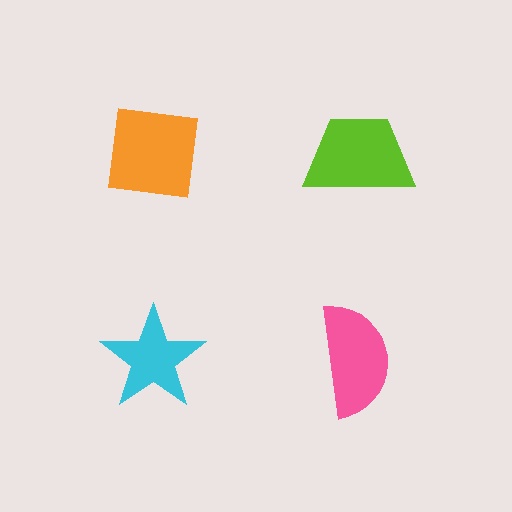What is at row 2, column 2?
A pink semicircle.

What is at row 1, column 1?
An orange square.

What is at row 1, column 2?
A lime trapezoid.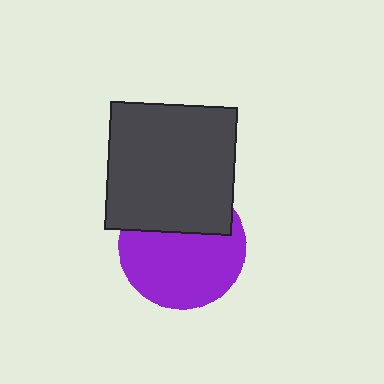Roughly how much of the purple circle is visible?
About half of it is visible (roughly 65%).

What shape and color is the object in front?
The object in front is a dark gray square.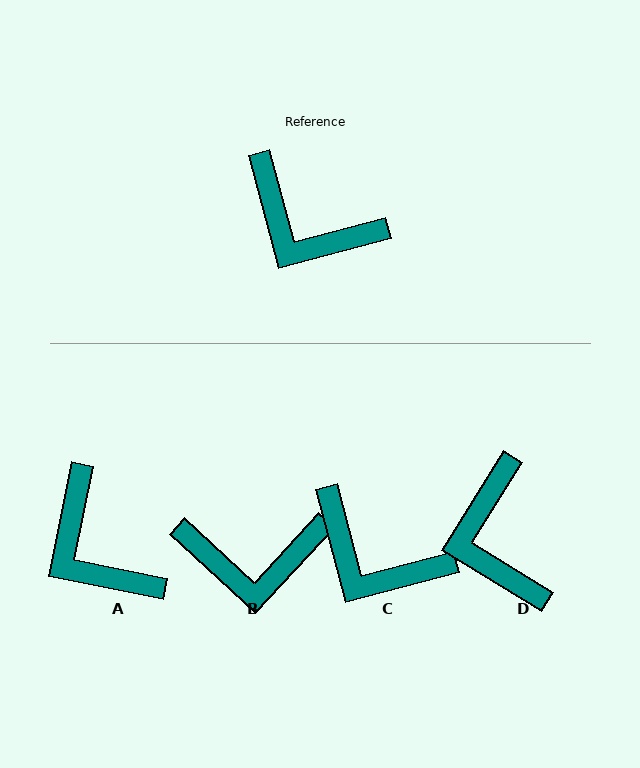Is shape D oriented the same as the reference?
No, it is off by about 46 degrees.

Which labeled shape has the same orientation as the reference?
C.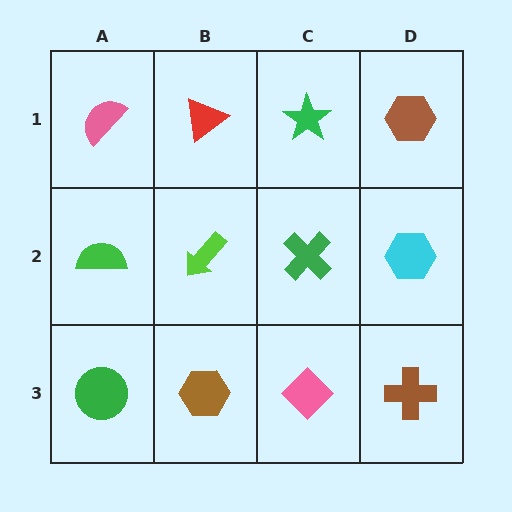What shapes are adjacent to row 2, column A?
A pink semicircle (row 1, column A), a green circle (row 3, column A), a lime arrow (row 2, column B).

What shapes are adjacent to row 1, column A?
A green semicircle (row 2, column A), a red triangle (row 1, column B).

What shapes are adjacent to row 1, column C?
A green cross (row 2, column C), a red triangle (row 1, column B), a brown hexagon (row 1, column D).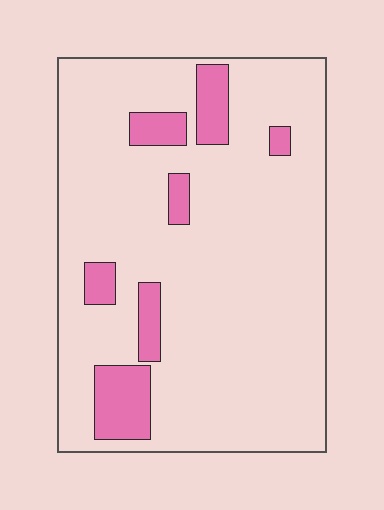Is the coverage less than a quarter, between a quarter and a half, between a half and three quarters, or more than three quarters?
Less than a quarter.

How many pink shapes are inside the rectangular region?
7.